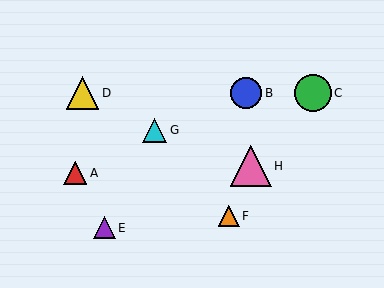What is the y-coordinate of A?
Object A is at y≈173.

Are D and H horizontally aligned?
No, D is at y≈93 and H is at y≈166.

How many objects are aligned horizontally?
3 objects (B, C, D) are aligned horizontally.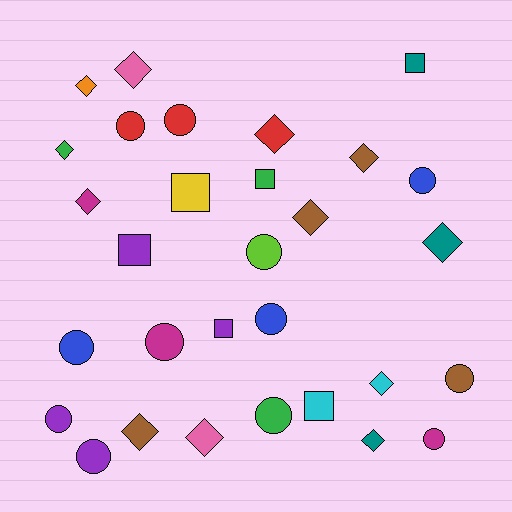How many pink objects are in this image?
There are 2 pink objects.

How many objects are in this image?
There are 30 objects.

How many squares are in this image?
There are 6 squares.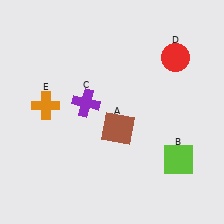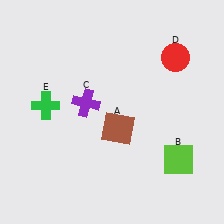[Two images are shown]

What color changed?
The cross (E) changed from orange in Image 1 to green in Image 2.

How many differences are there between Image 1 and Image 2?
There is 1 difference between the two images.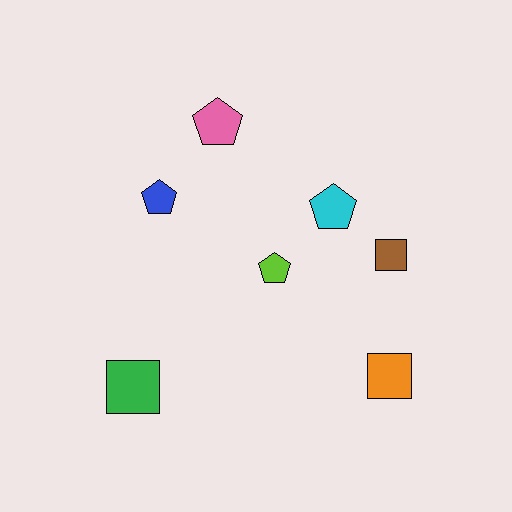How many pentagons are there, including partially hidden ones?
There are 4 pentagons.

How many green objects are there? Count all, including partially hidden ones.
There is 1 green object.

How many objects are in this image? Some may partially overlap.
There are 7 objects.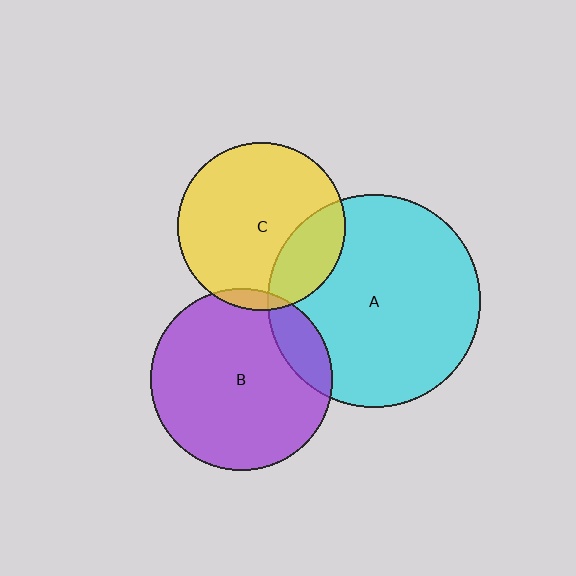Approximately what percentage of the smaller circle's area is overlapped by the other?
Approximately 15%.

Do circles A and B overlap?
Yes.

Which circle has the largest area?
Circle A (cyan).